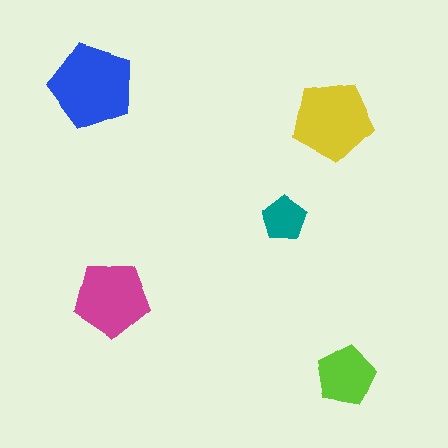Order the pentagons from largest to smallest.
the blue one, the yellow one, the magenta one, the lime one, the teal one.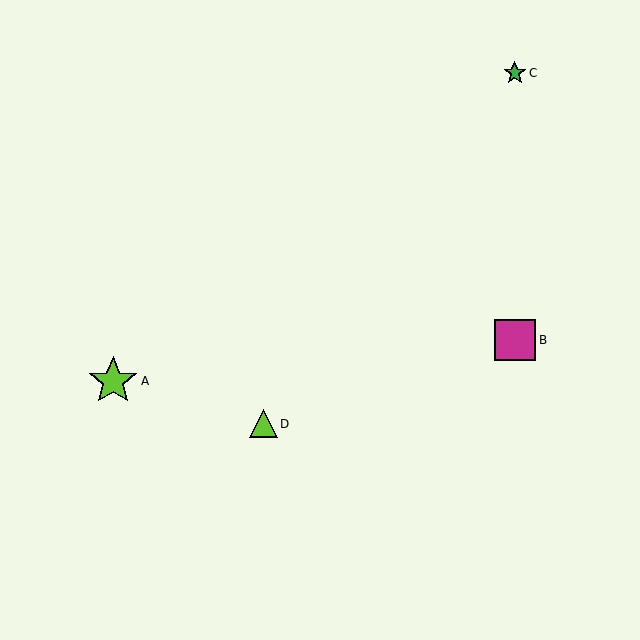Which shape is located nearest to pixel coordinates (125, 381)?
The lime star (labeled A) at (113, 381) is nearest to that location.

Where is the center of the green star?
The center of the green star is at (515, 73).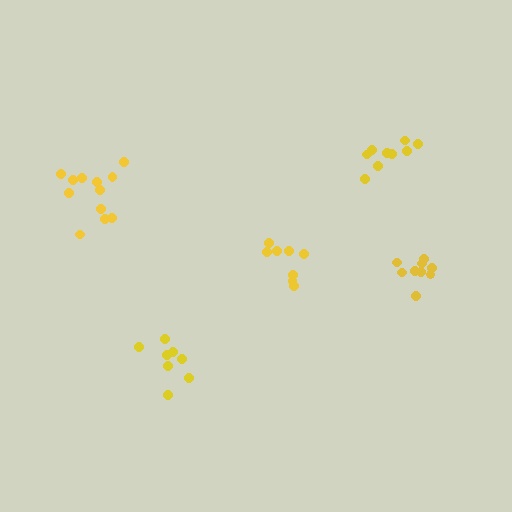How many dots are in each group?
Group 1: 12 dots, Group 2: 8 dots, Group 3: 9 dots, Group 4: 9 dots, Group 5: 8 dots (46 total).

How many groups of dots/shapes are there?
There are 5 groups.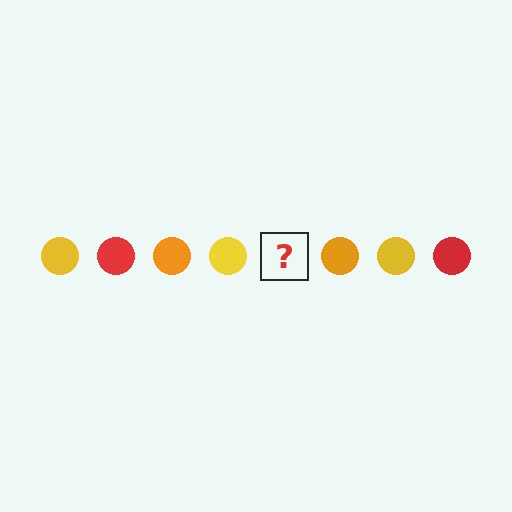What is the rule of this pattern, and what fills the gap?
The rule is that the pattern cycles through yellow, red, orange circles. The gap should be filled with a red circle.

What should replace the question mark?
The question mark should be replaced with a red circle.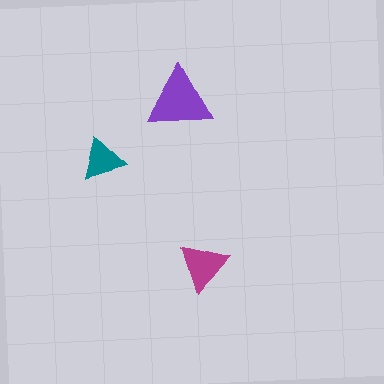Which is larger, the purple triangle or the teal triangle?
The purple one.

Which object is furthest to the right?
The magenta triangle is rightmost.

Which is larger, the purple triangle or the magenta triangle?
The purple one.